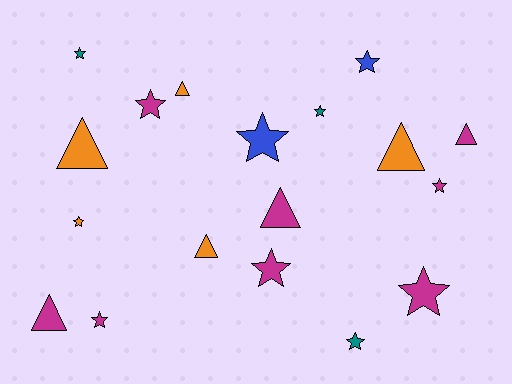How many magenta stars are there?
There are 5 magenta stars.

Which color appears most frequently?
Magenta, with 8 objects.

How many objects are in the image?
There are 18 objects.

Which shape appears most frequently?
Star, with 11 objects.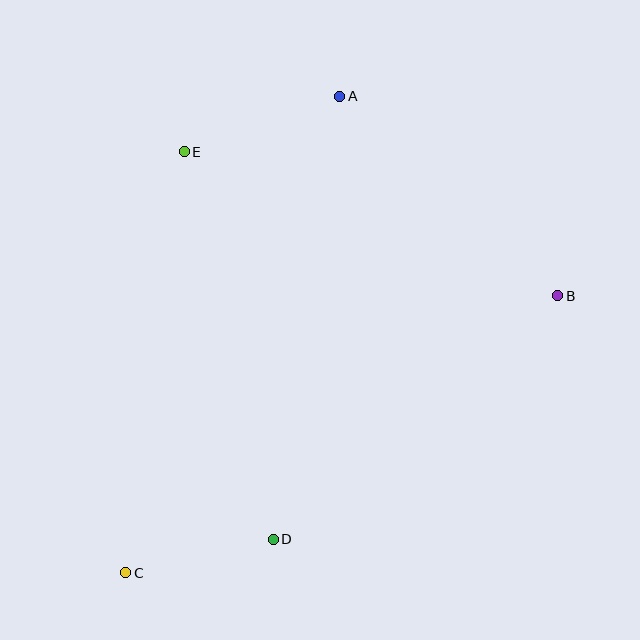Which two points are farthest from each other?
Points A and C are farthest from each other.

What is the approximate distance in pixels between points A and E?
The distance between A and E is approximately 165 pixels.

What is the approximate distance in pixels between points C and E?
The distance between C and E is approximately 425 pixels.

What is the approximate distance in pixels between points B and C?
The distance between B and C is approximately 513 pixels.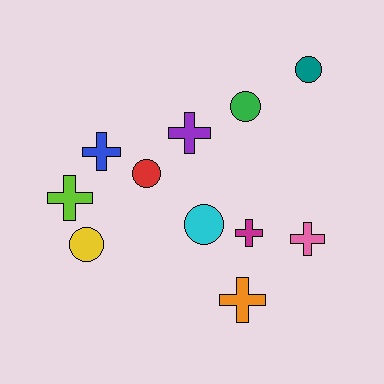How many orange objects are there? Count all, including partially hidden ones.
There is 1 orange object.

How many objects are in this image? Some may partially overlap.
There are 11 objects.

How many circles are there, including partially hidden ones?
There are 5 circles.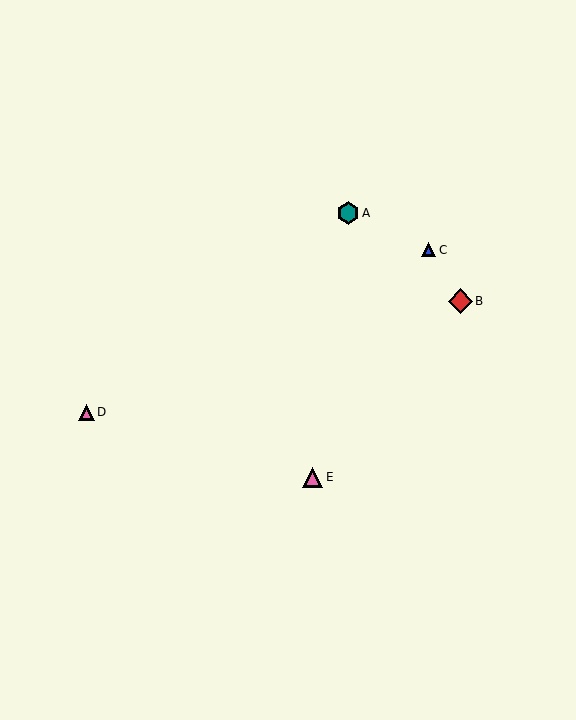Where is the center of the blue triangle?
The center of the blue triangle is at (428, 250).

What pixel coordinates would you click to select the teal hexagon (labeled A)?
Click at (348, 213) to select the teal hexagon A.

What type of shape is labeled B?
Shape B is a red diamond.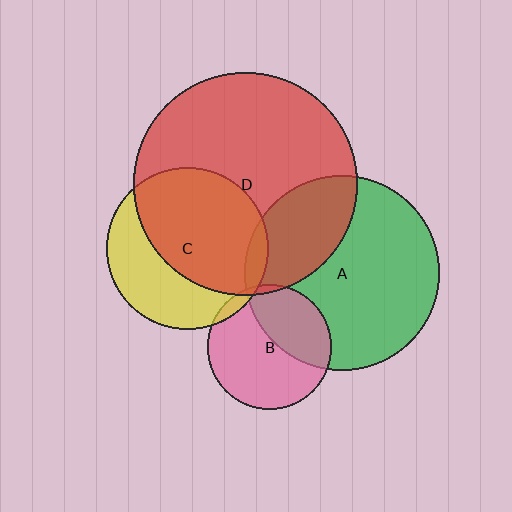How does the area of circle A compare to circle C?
Approximately 1.4 times.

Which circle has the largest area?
Circle D (red).